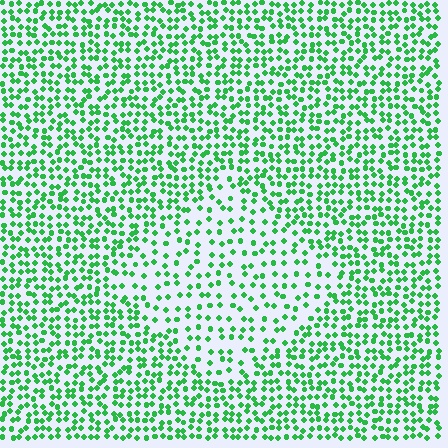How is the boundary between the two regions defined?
The boundary is defined by a change in element density (approximately 1.9x ratio). All elements are the same color, size, and shape.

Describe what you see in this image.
The image contains small green elements arranged at two different densities. A diamond-shaped region is visible where the elements are less densely packed than the surrounding area.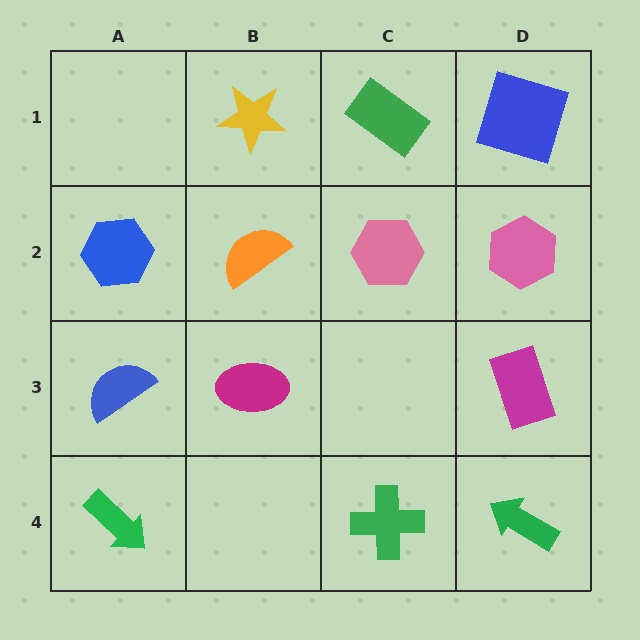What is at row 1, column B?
A yellow star.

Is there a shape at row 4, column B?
No, that cell is empty.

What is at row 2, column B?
An orange semicircle.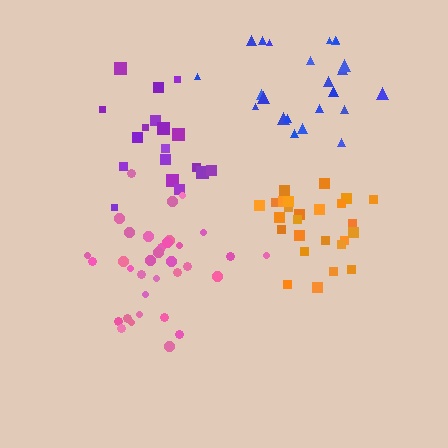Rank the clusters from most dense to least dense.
orange, pink, blue, purple.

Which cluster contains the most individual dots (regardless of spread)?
Pink (34).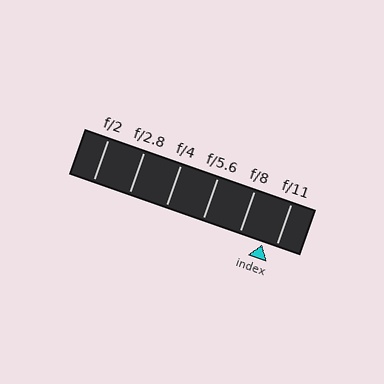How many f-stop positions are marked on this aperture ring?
There are 6 f-stop positions marked.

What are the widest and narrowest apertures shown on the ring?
The widest aperture shown is f/2 and the narrowest is f/11.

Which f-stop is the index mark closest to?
The index mark is closest to f/11.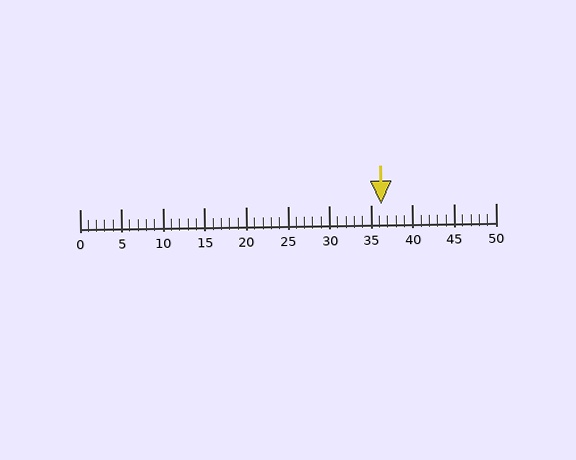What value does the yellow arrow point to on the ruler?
The yellow arrow points to approximately 36.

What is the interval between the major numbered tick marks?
The major tick marks are spaced 5 units apart.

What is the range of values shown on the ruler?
The ruler shows values from 0 to 50.